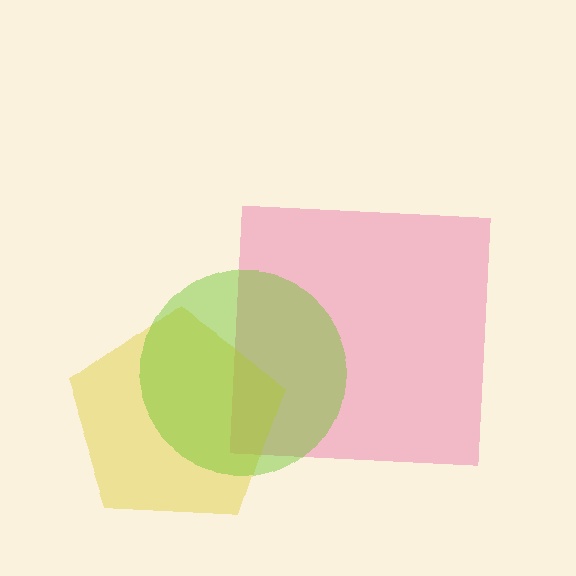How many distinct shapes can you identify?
There are 3 distinct shapes: a pink square, a yellow pentagon, a lime circle.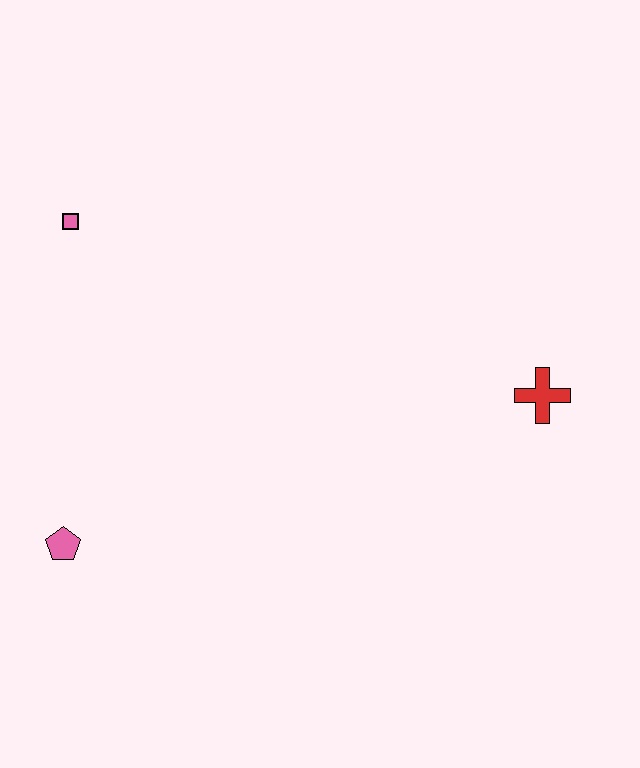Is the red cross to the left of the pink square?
No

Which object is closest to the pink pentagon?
The pink square is closest to the pink pentagon.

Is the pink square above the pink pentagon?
Yes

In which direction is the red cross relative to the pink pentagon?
The red cross is to the right of the pink pentagon.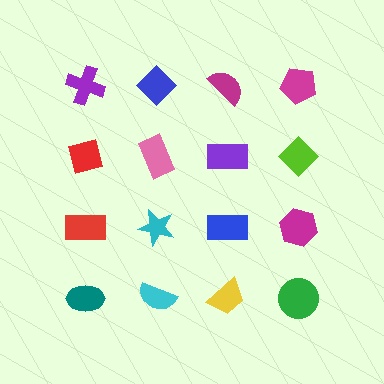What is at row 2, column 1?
A red diamond.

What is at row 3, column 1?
A red rectangle.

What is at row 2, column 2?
A pink rectangle.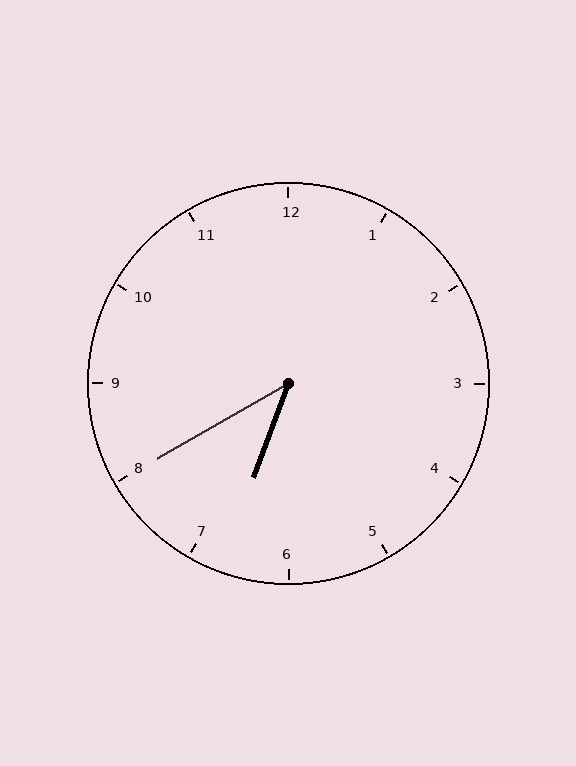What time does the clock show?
6:40.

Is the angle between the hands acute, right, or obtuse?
It is acute.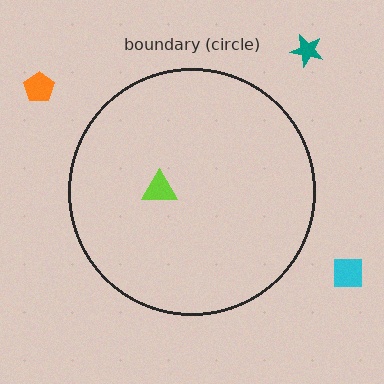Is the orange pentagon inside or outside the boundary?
Outside.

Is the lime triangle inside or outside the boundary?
Inside.